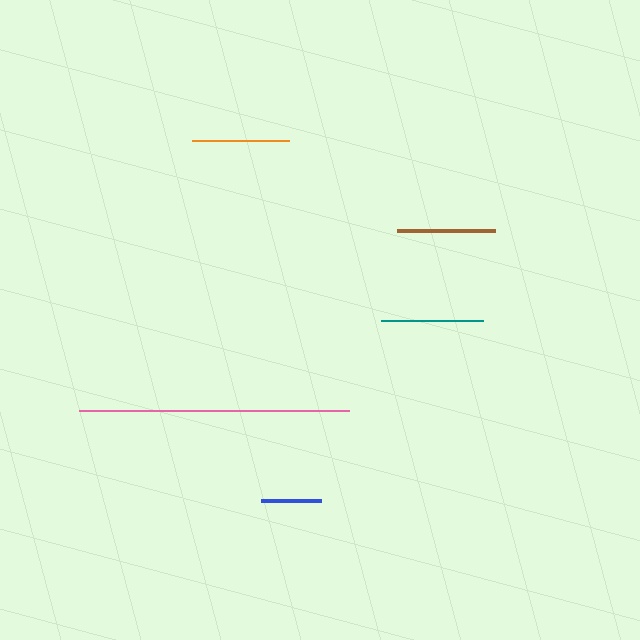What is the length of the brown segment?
The brown segment is approximately 98 pixels long.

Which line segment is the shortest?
The blue line is the shortest at approximately 61 pixels.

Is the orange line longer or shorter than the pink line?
The pink line is longer than the orange line.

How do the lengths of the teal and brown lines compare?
The teal and brown lines are approximately the same length.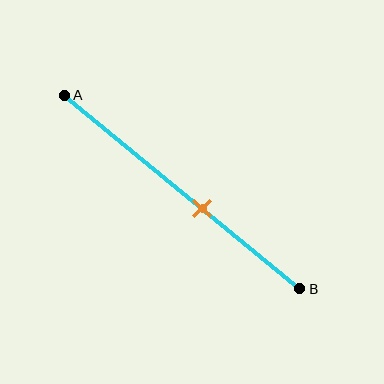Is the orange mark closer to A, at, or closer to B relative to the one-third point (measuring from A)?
The orange mark is closer to point B than the one-third point of segment AB.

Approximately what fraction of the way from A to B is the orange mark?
The orange mark is approximately 60% of the way from A to B.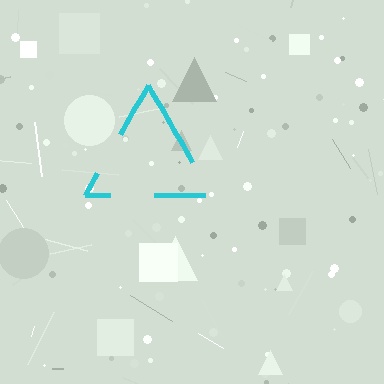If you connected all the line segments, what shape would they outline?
They would outline a triangle.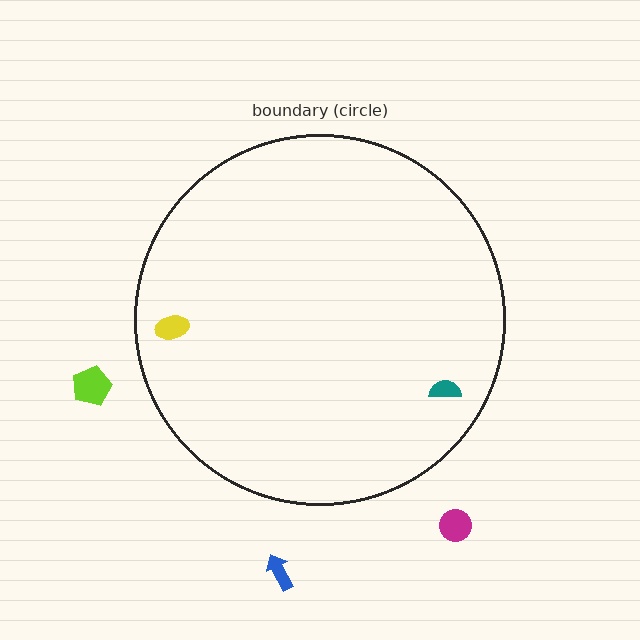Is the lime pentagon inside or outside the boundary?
Outside.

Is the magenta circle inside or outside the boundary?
Outside.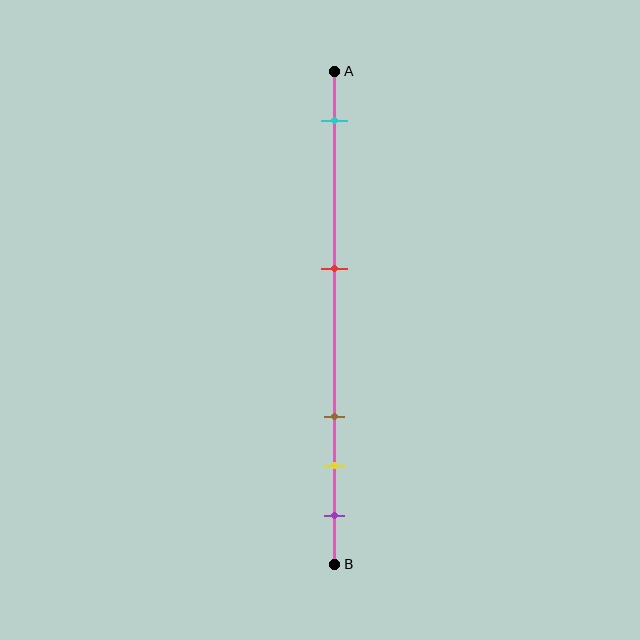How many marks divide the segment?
There are 5 marks dividing the segment.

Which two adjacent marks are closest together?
The yellow and purple marks are the closest adjacent pair.